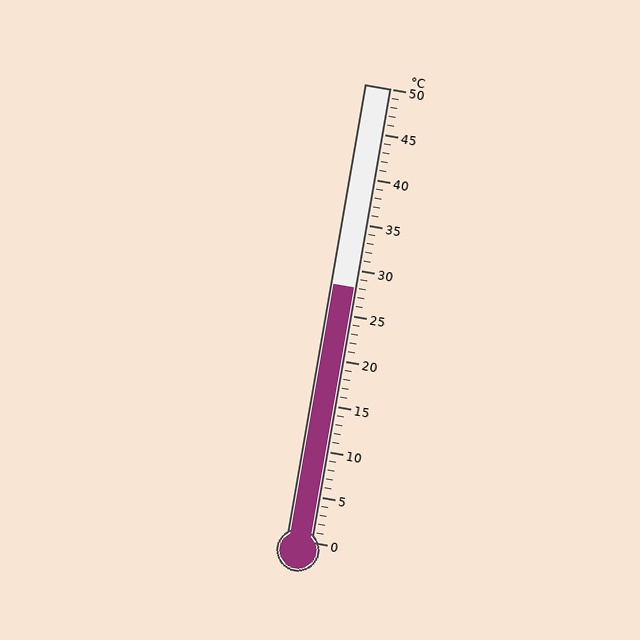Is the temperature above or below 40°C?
The temperature is below 40°C.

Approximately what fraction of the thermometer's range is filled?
The thermometer is filled to approximately 55% of its range.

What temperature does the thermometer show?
The thermometer shows approximately 28°C.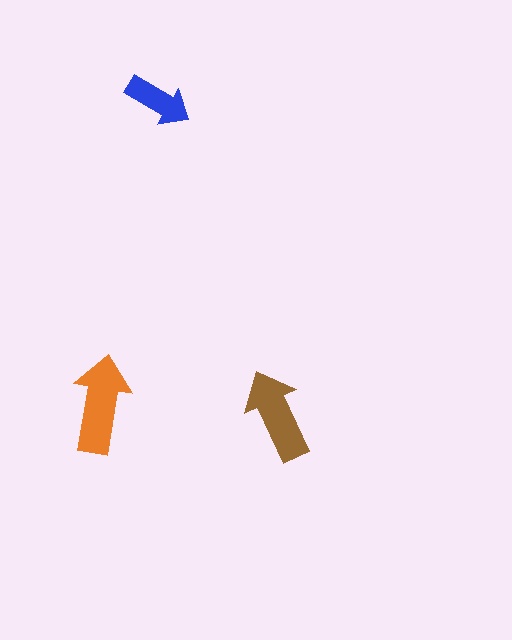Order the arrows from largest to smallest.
the orange one, the brown one, the blue one.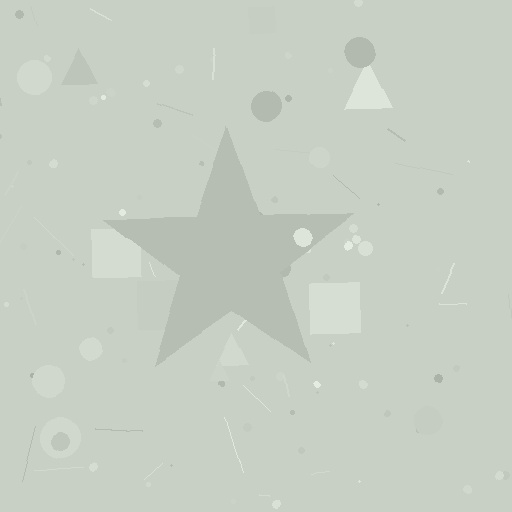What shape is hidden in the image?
A star is hidden in the image.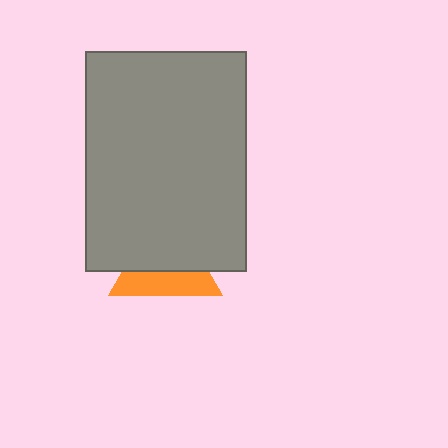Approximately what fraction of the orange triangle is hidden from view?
Roughly 57% of the orange triangle is hidden behind the gray rectangle.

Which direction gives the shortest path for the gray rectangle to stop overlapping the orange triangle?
Moving up gives the shortest separation.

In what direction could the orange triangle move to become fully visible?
The orange triangle could move down. That would shift it out from behind the gray rectangle entirely.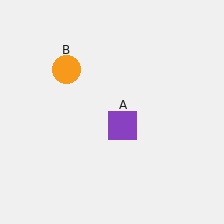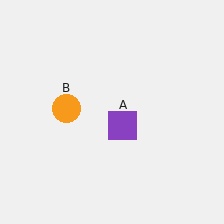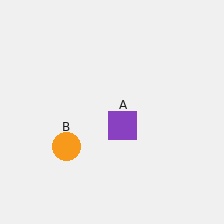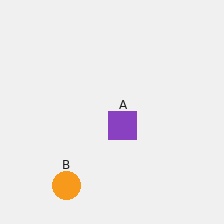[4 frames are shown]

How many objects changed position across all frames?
1 object changed position: orange circle (object B).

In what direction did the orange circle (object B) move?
The orange circle (object B) moved down.